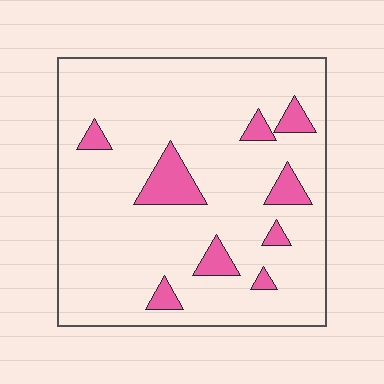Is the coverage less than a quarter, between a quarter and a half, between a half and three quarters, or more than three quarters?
Less than a quarter.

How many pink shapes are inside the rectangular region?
9.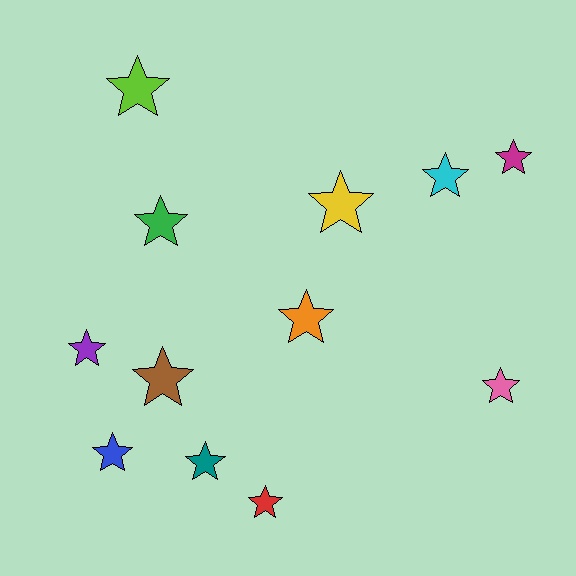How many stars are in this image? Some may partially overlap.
There are 12 stars.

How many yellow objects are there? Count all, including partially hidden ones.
There is 1 yellow object.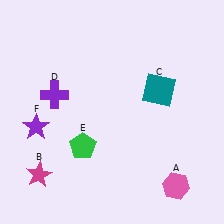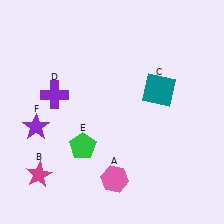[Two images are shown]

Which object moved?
The pink hexagon (A) moved left.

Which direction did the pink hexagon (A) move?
The pink hexagon (A) moved left.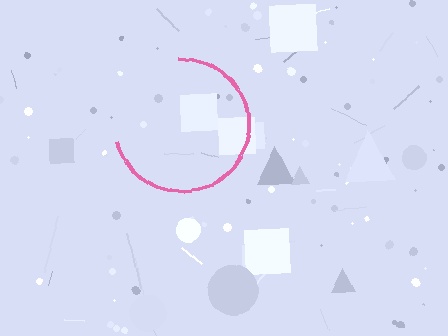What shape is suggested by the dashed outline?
The dashed outline suggests a circle.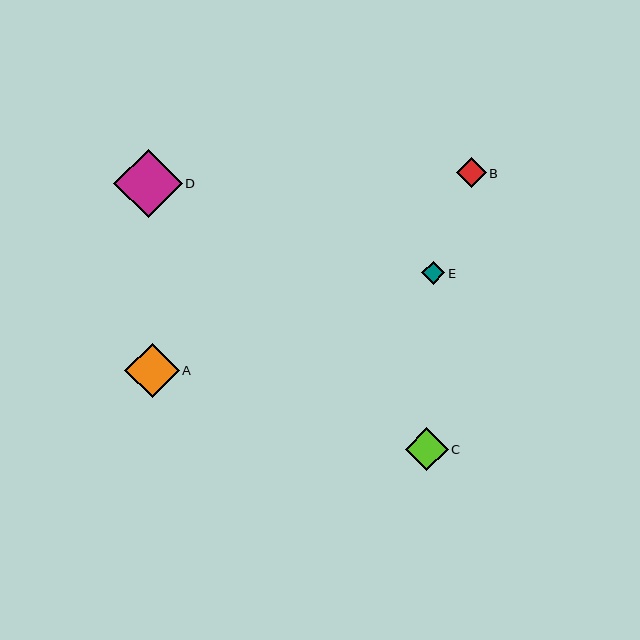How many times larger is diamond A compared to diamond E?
Diamond A is approximately 2.3 times the size of diamond E.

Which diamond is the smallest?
Diamond E is the smallest with a size of approximately 24 pixels.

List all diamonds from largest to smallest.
From largest to smallest: D, A, C, B, E.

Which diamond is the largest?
Diamond D is the largest with a size of approximately 68 pixels.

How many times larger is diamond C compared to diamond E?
Diamond C is approximately 1.8 times the size of diamond E.